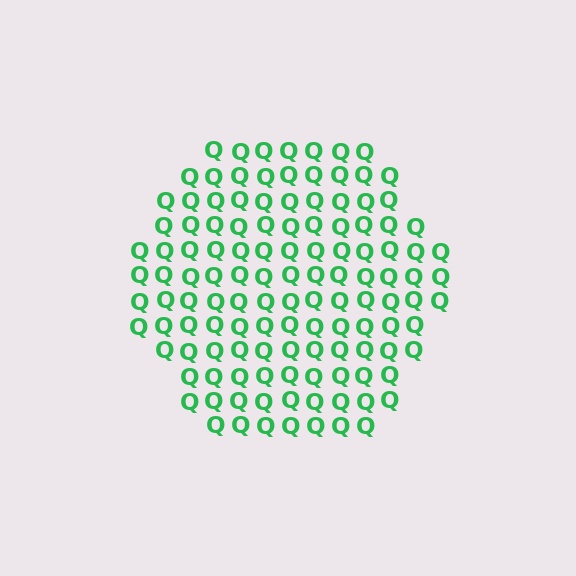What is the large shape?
The large shape is a hexagon.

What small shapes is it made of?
It is made of small letter Q's.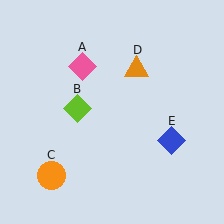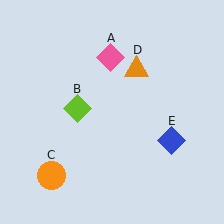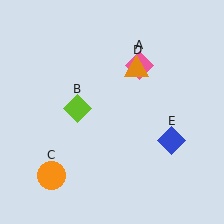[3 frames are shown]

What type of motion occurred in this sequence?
The pink diamond (object A) rotated clockwise around the center of the scene.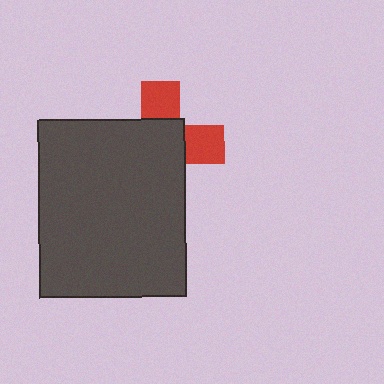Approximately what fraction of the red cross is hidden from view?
Roughly 65% of the red cross is hidden behind the dark gray rectangle.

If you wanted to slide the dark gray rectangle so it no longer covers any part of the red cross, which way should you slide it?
Slide it toward the lower-left — that is the most direct way to separate the two shapes.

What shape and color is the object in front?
The object in front is a dark gray rectangle.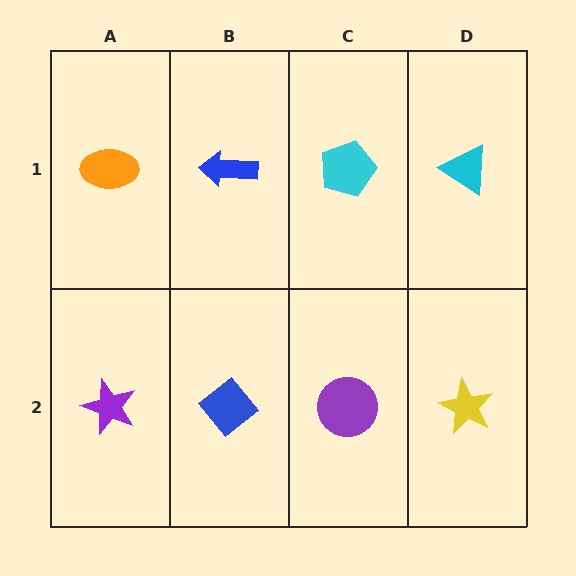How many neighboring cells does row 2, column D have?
2.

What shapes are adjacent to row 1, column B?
A blue diamond (row 2, column B), an orange ellipse (row 1, column A), a cyan pentagon (row 1, column C).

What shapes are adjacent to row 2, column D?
A cyan triangle (row 1, column D), a purple circle (row 2, column C).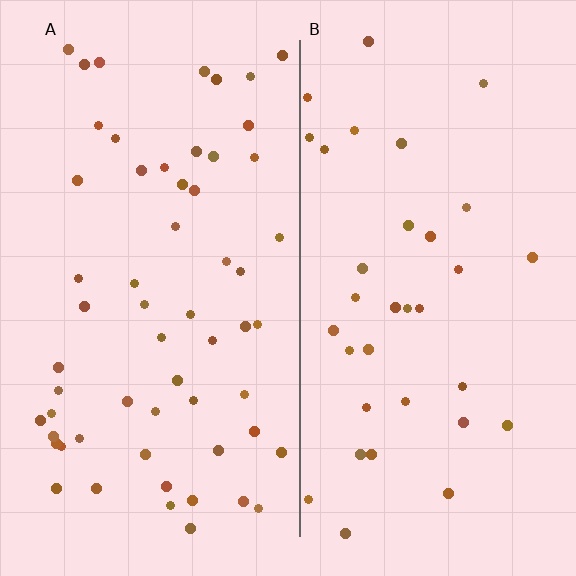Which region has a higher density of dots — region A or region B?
A (the left).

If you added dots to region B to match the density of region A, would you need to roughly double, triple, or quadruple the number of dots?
Approximately double.